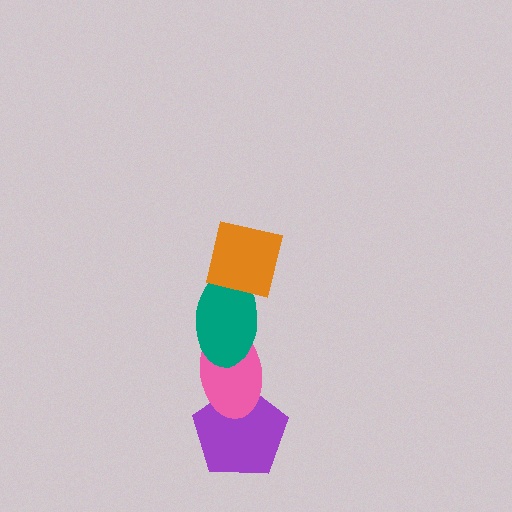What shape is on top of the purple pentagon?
The pink ellipse is on top of the purple pentagon.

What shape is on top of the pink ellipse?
The teal ellipse is on top of the pink ellipse.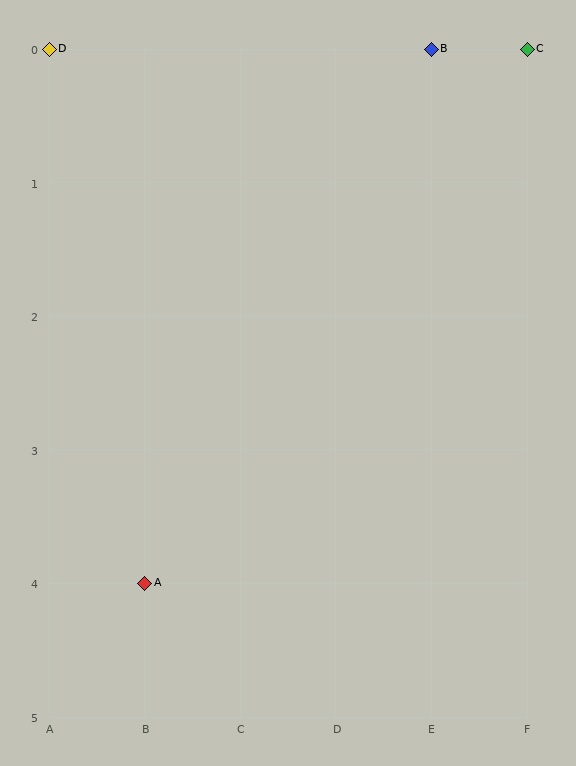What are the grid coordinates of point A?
Point A is at grid coordinates (B, 4).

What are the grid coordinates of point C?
Point C is at grid coordinates (F, 0).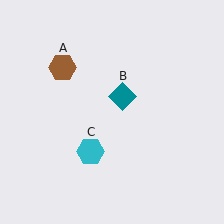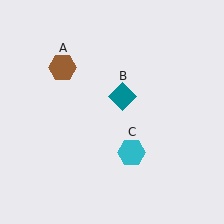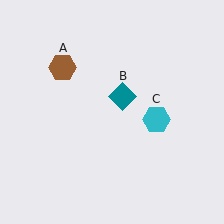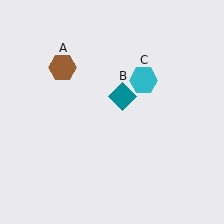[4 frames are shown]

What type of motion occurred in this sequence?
The cyan hexagon (object C) rotated counterclockwise around the center of the scene.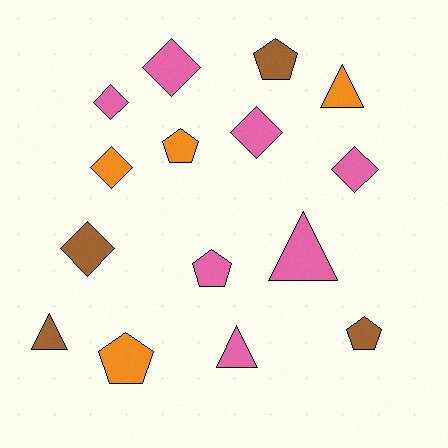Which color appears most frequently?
Pink, with 7 objects.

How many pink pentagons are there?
There is 1 pink pentagon.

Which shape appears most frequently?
Diamond, with 6 objects.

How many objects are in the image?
There are 15 objects.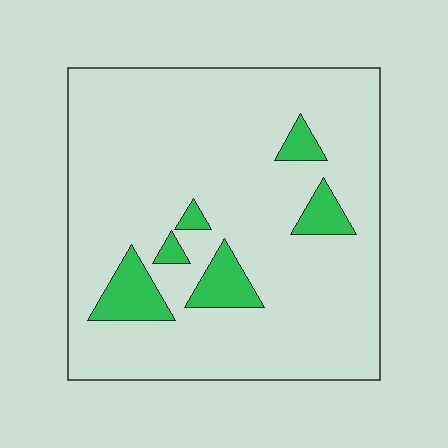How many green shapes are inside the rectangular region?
6.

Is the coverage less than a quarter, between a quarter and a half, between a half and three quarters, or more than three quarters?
Less than a quarter.